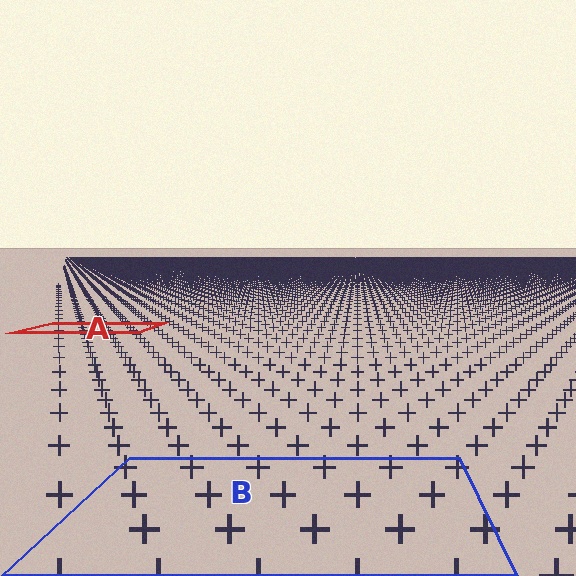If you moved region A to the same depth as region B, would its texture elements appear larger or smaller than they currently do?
They would appear larger. At a closer depth, the same texture elements are projected at a bigger on-screen size.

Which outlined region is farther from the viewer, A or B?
Region A is farther from the viewer — the texture elements inside it appear smaller and more densely packed.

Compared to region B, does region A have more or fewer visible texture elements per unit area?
Region A has more texture elements per unit area — they are packed more densely because it is farther away.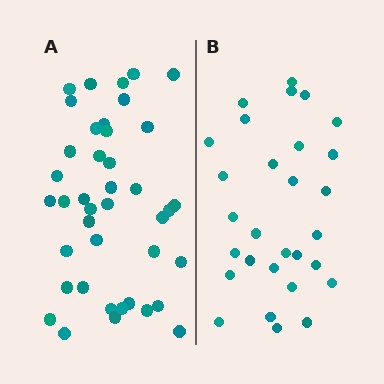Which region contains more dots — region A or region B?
Region A (the left region) has more dots.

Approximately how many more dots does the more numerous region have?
Region A has roughly 12 or so more dots than region B.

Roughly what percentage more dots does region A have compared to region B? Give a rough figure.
About 40% more.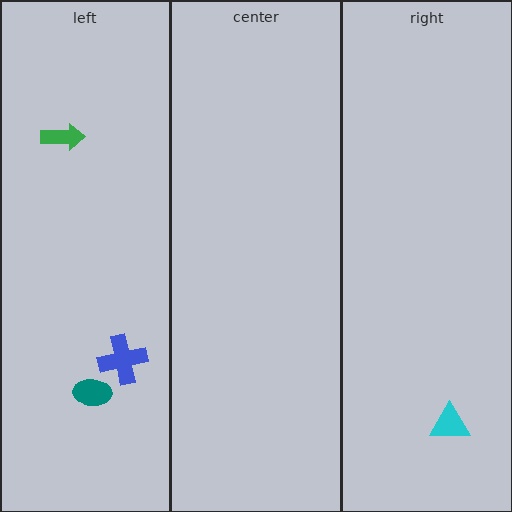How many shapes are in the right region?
1.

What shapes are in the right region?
The cyan triangle.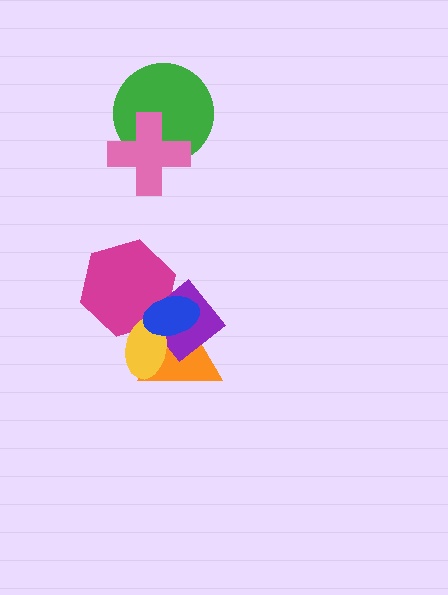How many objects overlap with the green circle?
1 object overlaps with the green circle.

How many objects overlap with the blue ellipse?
4 objects overlap with the blue ellipse.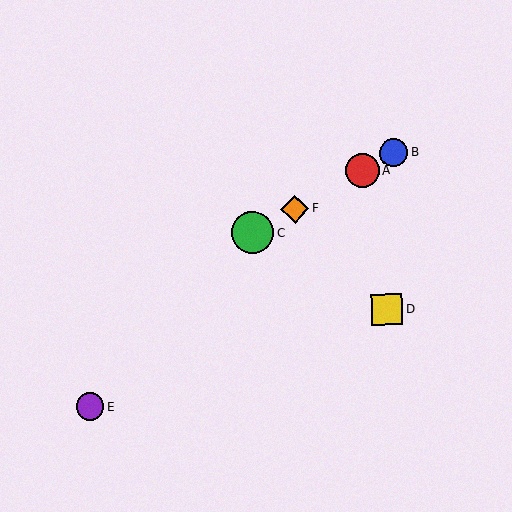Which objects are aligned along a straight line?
Objects A, B, C, F are aligned along a straight line.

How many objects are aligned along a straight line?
4 objects (A, B, C, F) are aligned along a straight line.